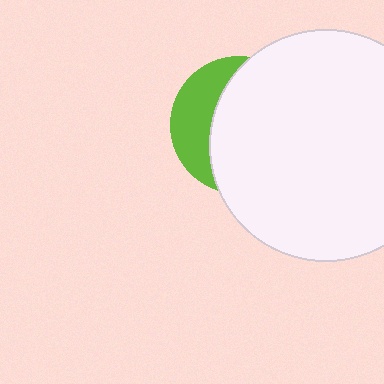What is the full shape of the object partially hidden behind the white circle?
The partially hidden object is a lime circle.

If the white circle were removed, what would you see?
You would see the complete lime circle.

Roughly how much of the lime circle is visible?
A small part of it is visible (roughly 31%).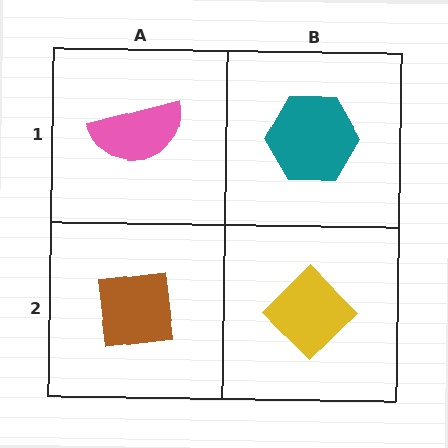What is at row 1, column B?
A teal hexagon.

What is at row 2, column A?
A brown square.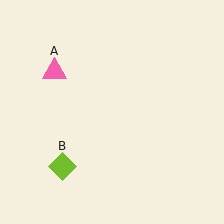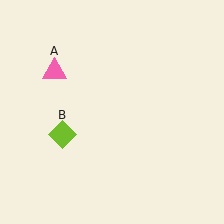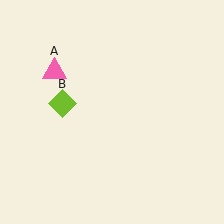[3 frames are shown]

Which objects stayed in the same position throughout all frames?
Pink triangle (object A) remained stationary.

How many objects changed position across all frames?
1 object changed position: lime diamond (object B).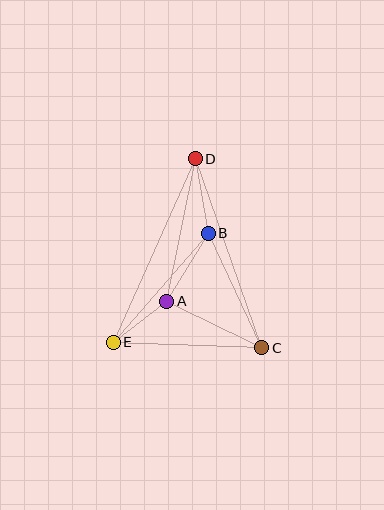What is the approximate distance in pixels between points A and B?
The distance between A and B is approximately 79 pixels.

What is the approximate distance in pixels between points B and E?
The distance between B and E is approximately 144 pixels.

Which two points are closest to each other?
Points A and E are closest to each other.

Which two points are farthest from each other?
Points D and E are farthest from each other.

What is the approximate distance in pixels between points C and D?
The distance between C and D is approximately 200 pixels.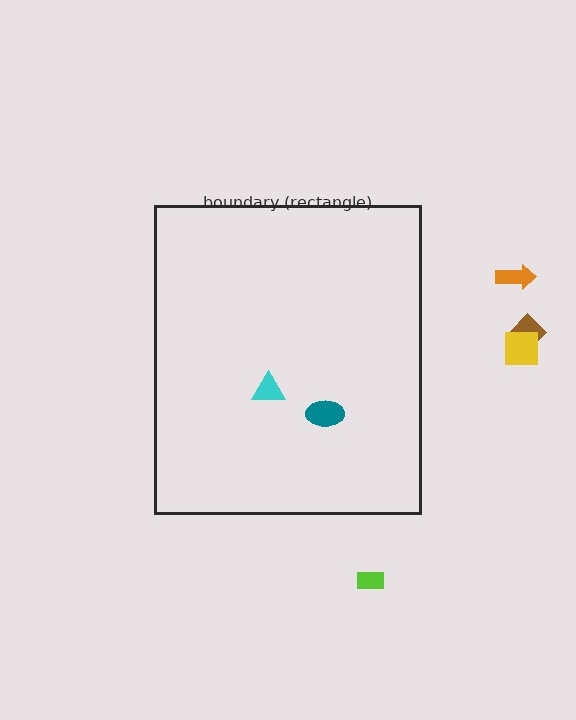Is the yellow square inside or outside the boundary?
Outside.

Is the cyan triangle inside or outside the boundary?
Inside.